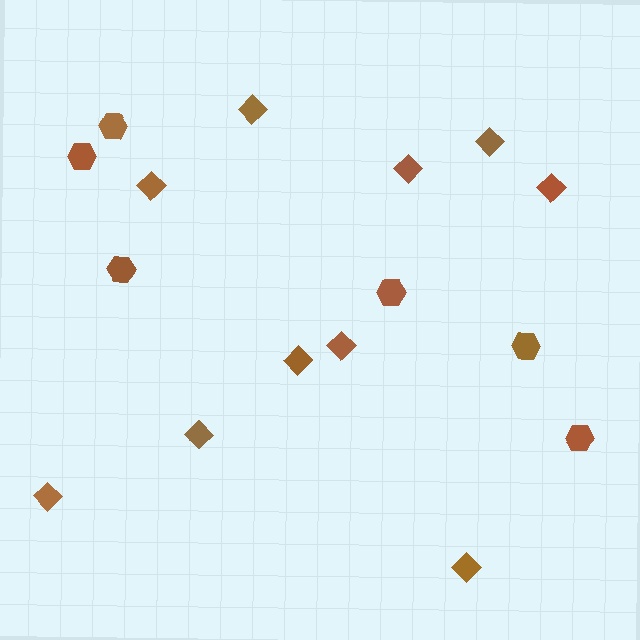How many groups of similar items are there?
There are 2 groups: one group of diamonds (10) and one group of hexagons (6).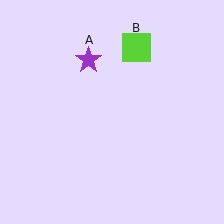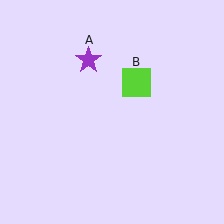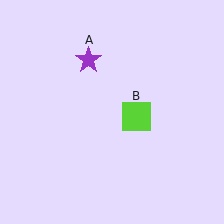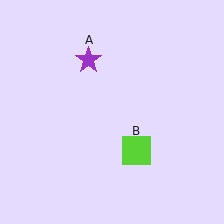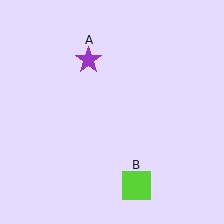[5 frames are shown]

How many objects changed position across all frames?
1 object changed position: lime square (object B).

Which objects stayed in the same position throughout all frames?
Purple star (object A) remained stationary.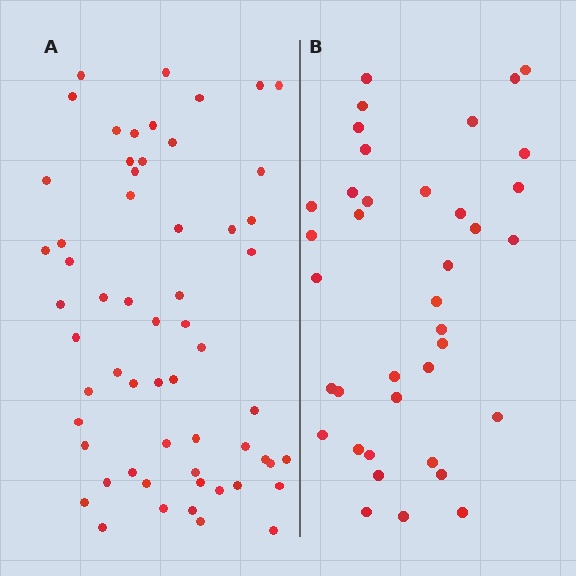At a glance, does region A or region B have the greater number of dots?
Region A (the left region) has more dots.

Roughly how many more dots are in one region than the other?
Region A has approximately 20 more dots than region B.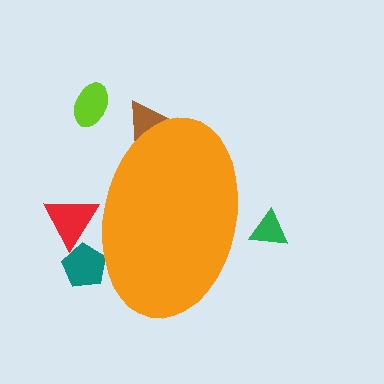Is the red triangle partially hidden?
Yes, the red triangle is partially hidden behind the orange ellipse.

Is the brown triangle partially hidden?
Yes, the brown triangle is partially hidden behind the orange ellipse.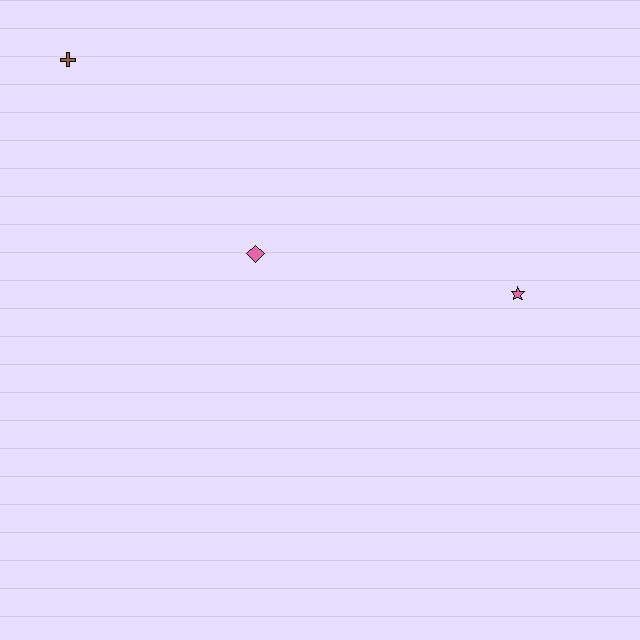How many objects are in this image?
There are 3 objects.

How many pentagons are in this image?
There are no pentagons.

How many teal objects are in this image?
There are no teal objects.